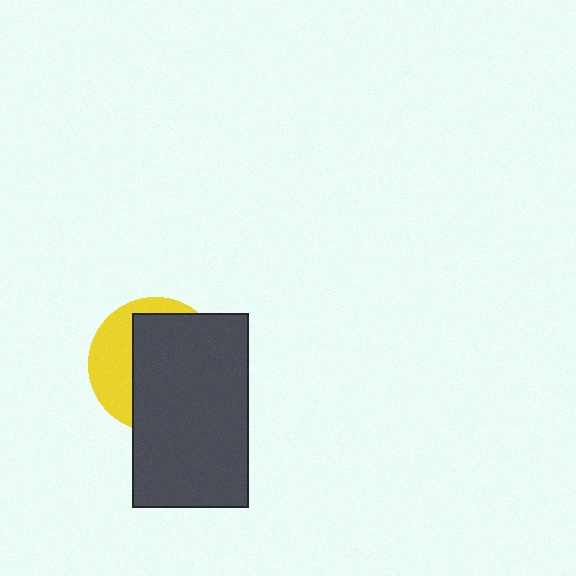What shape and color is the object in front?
The object in front is a dark gray rectangle.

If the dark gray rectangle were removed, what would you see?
You would see the complete yellow circle.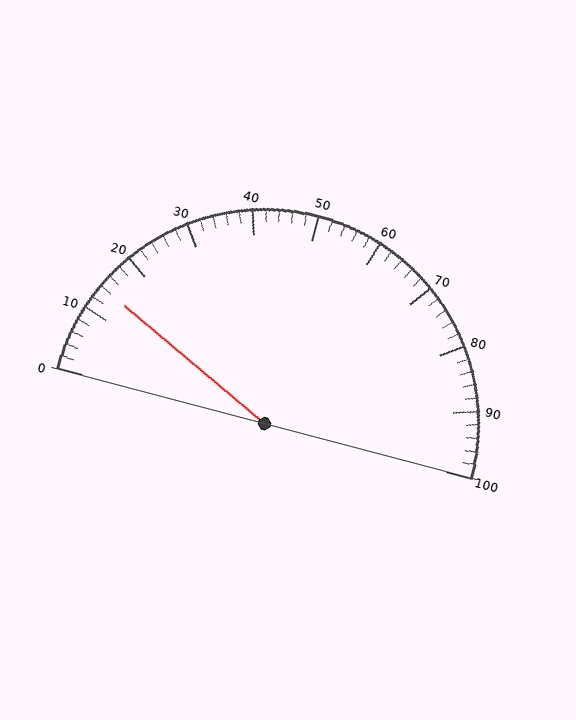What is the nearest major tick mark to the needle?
The nearest major tick mark is 10.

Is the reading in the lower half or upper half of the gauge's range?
The reading is in the lower half of the range (0 to 100).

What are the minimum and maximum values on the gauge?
The gauge ranges from 0 to 100.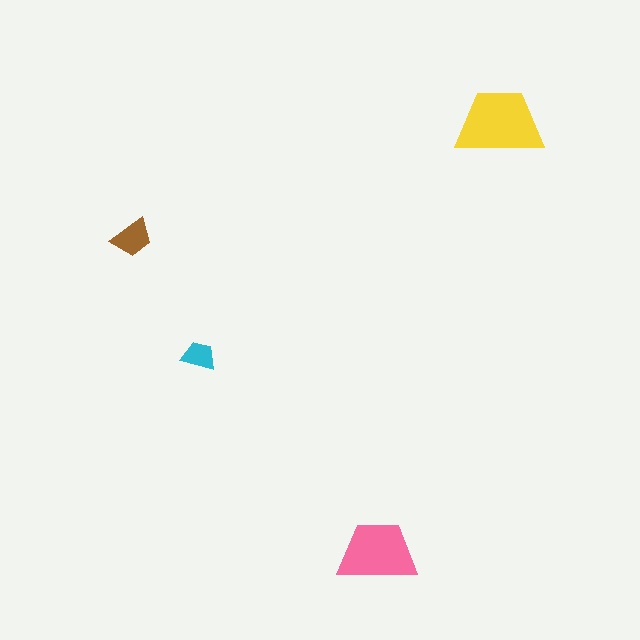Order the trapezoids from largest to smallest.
the yellow one, the pink one, the brown one, the cyan one.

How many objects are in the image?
There are 4 objects in the image.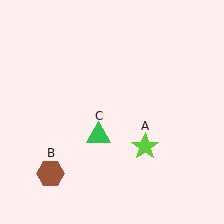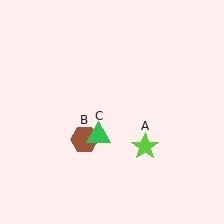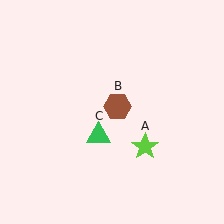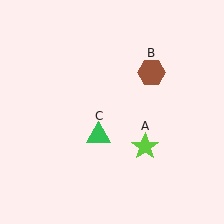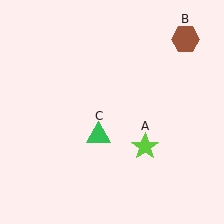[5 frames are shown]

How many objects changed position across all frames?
1 object changed position: brown hexagon (object B).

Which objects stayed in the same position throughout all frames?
Lime star (object A) and green triangle (object C) remained stationary.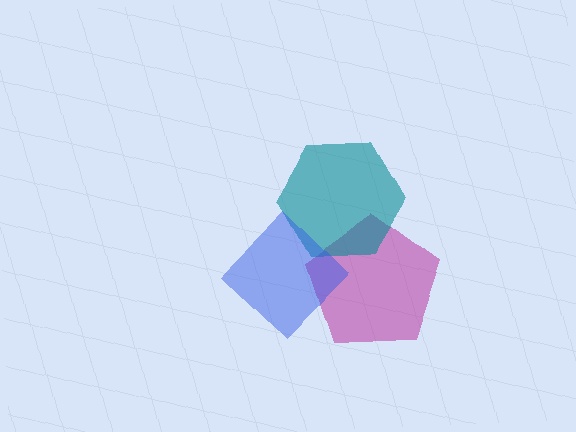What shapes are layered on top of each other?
The layered shapes are: a magenta pentagon, a teal hexagon, a blue diamond.